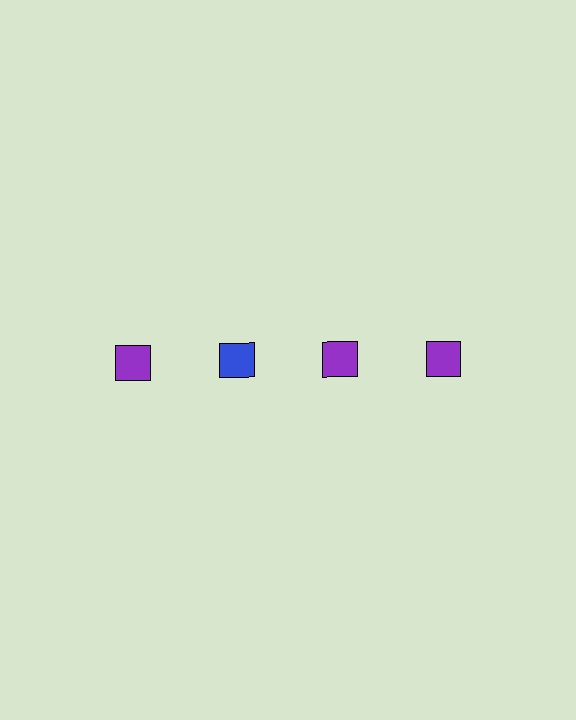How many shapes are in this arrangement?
There are 4 shapes arranged in a grid pattern.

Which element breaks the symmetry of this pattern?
The blue square in the top row, second from left column breaks the symmetry. All other shapes are purple squares.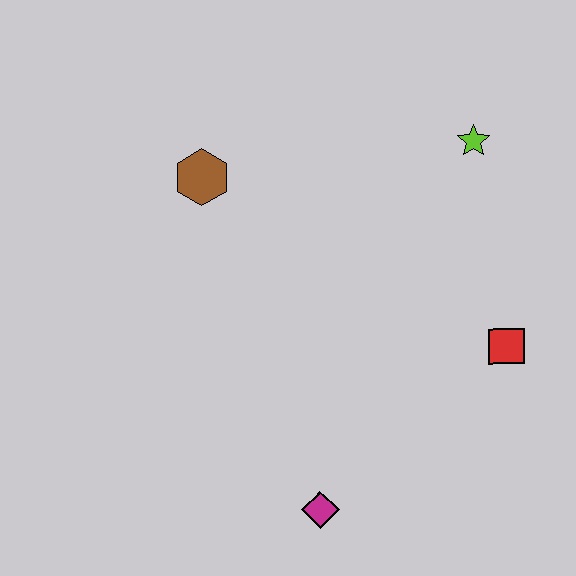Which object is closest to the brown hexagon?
The lime star is closest to the brown hexagon.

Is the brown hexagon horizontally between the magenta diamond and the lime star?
No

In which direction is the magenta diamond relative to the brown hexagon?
The magenta diamond is below the brown hexagon.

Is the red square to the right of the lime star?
Yes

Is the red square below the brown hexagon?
Yes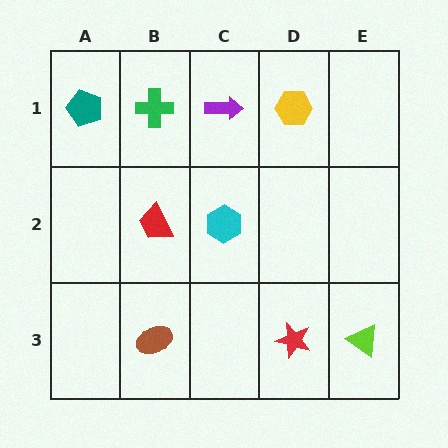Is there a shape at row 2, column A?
No, that cell is empty.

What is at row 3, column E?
A lime triangle.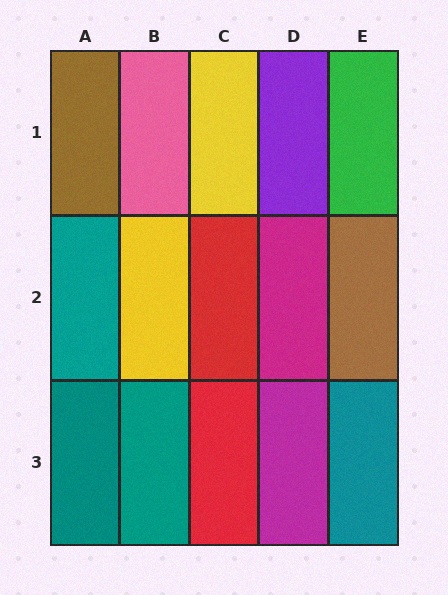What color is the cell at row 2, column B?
Yellow.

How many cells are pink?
1 cell is pink.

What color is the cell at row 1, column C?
Yellow.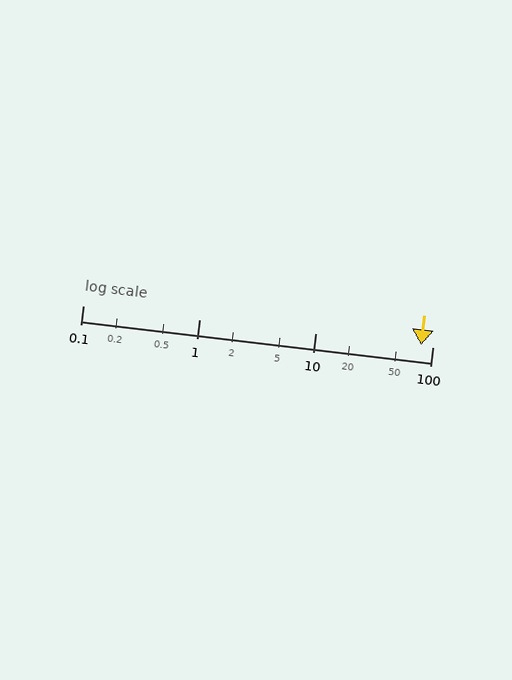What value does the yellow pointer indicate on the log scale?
The pointer indicates approximately 80.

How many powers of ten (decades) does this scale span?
The scale spans 3 decades, from 0.1 to 100.